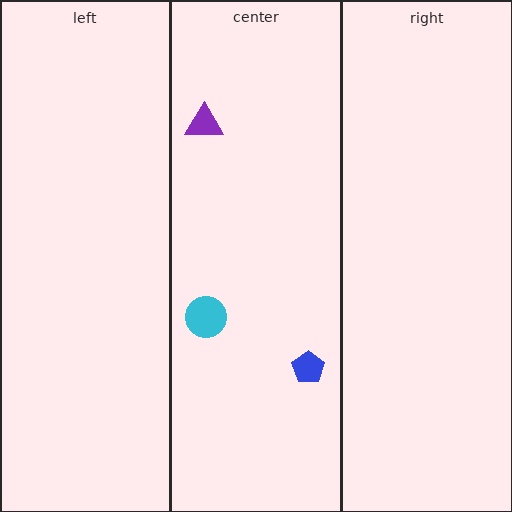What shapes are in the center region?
The purple triangle, the blue pentagon, the cyan circle.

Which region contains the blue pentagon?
The center region.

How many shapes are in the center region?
3.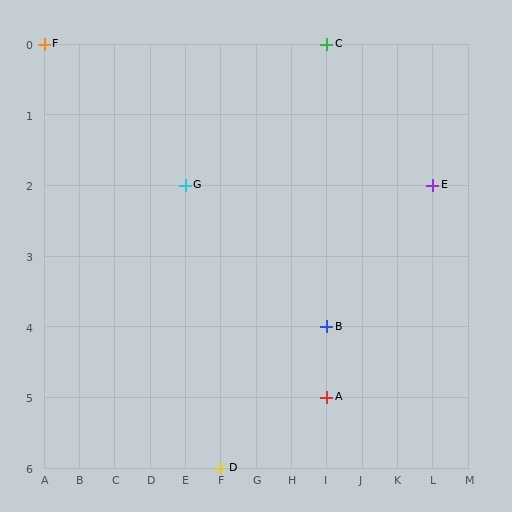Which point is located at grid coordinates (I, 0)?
Point C is at (I, 0).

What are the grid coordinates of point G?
Point G is at grid coordinates (E, 2).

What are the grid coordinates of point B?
Point B is at grid coordinates (I, 4).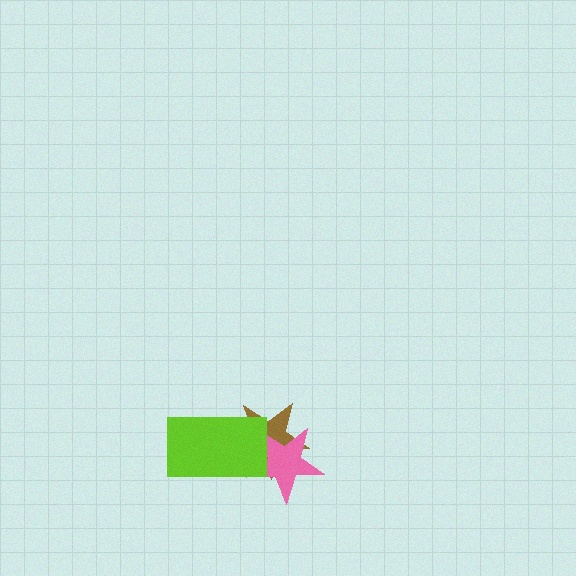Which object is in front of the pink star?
The lime rectangle is in front of the pink star.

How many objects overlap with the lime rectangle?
2 objects overlap with the lime rectangle.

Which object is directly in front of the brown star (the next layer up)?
The pink star is directly in front of the brown star.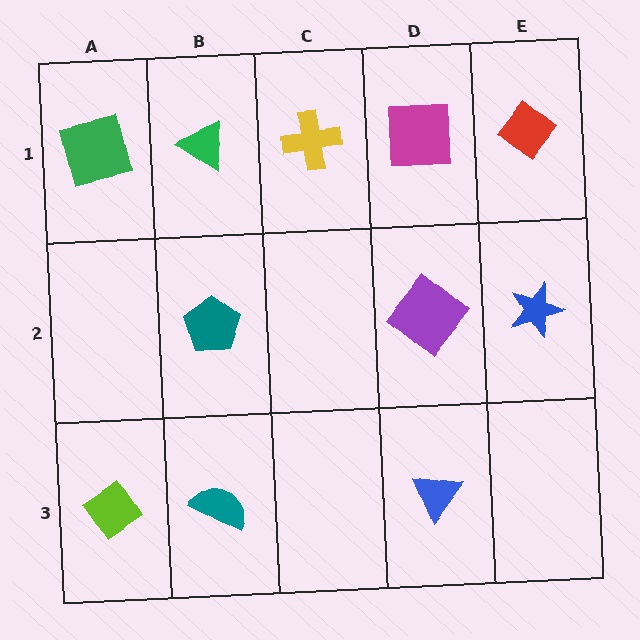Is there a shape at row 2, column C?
No, that cell is empty.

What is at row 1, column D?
A magenta square.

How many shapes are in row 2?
3 shapes.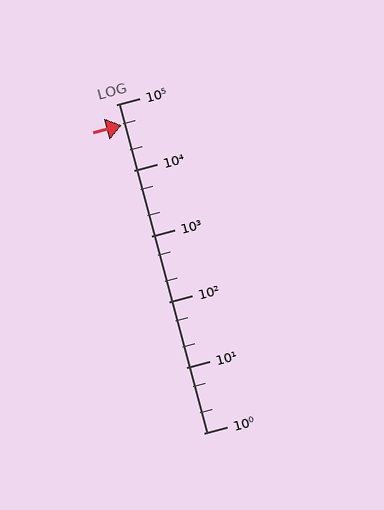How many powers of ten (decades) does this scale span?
The scale spans 5 decades, from 1 to 100000.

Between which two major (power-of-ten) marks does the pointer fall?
The pointer is between 10000 and 100000.